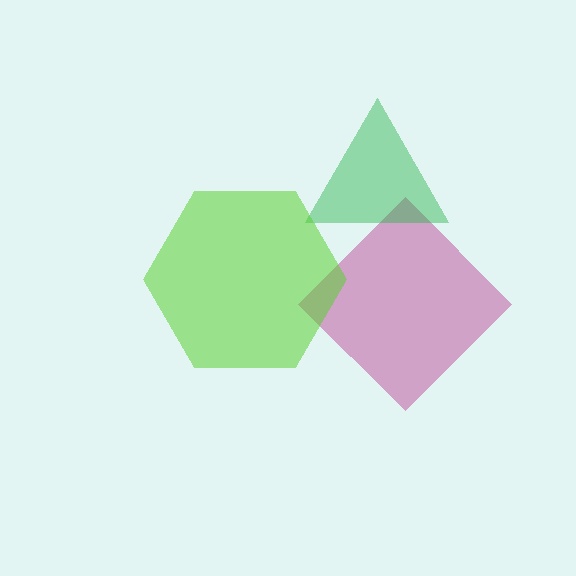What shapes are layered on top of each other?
The layered shapes are: a magenta diamond, a green triangle, a lime hexagon.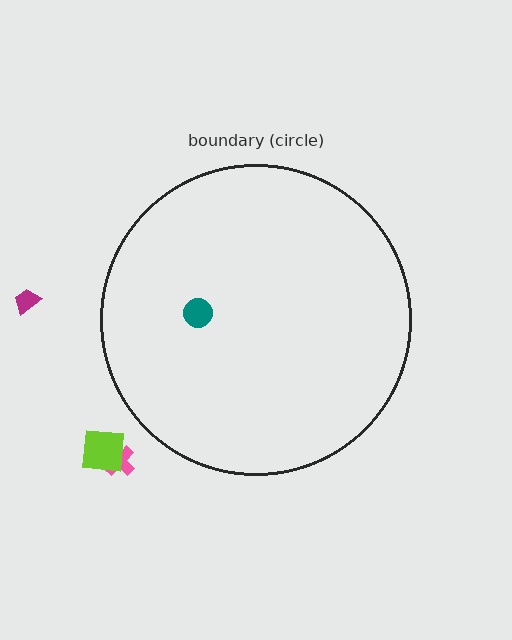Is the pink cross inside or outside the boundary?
Outside.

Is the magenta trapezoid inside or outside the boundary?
Outside.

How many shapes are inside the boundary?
1 inside, 3 outside.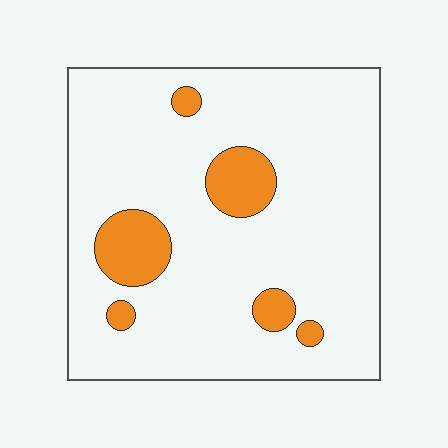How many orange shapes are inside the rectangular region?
6.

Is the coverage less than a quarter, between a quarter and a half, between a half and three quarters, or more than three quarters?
Less than a quarter.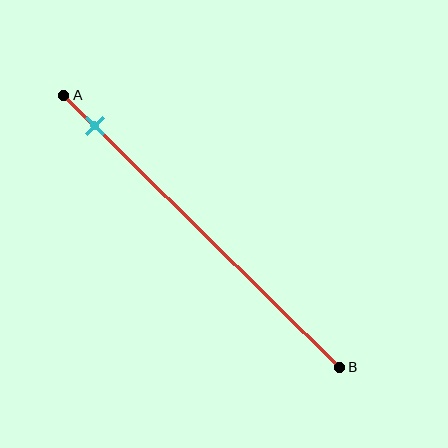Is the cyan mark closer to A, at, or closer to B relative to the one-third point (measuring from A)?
The cyan mark is closer to point A than the one-third point of segment AB.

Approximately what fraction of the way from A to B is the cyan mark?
The cyan mark is approximately 10% of the way from A to B.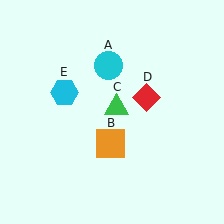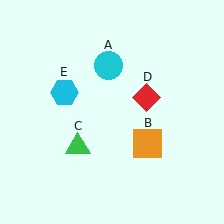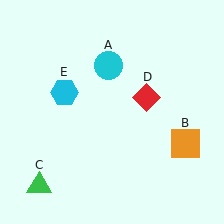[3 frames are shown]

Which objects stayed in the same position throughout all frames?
Cyan circle (object A) and red diamond (object D) and cyan hexagon (object E) remained stationary.